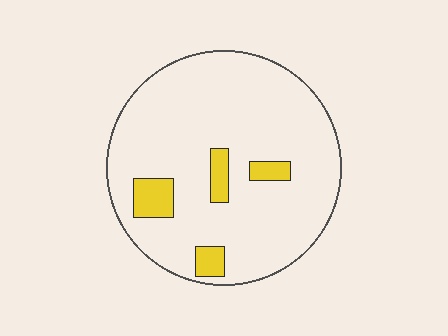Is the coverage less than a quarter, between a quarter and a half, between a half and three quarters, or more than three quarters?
Less than a quarter.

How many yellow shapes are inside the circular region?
4.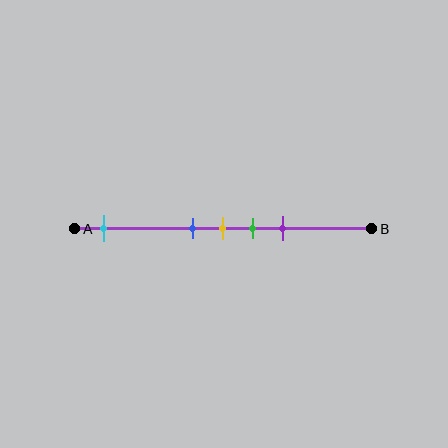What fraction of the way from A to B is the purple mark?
The purple mark is approximately 70% (0.7) of the way from A to B.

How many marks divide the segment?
There are 5 marks dividing the segment.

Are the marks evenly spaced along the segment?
No, the marks are not evenly spaced.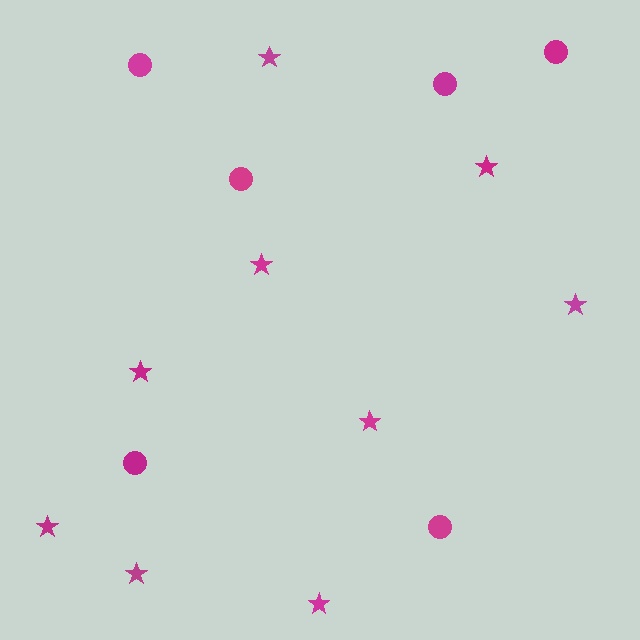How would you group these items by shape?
There are 2 groups: one group of stars (9) and one group of circles (6).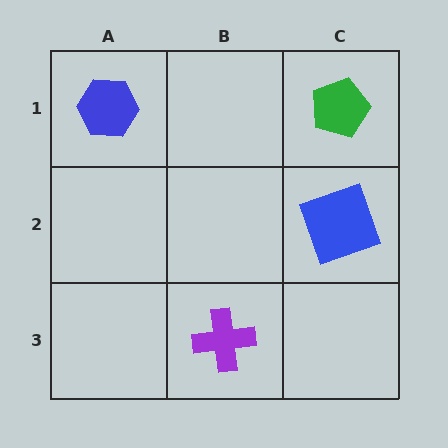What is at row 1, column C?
A green pentagon.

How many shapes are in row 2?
1 shape.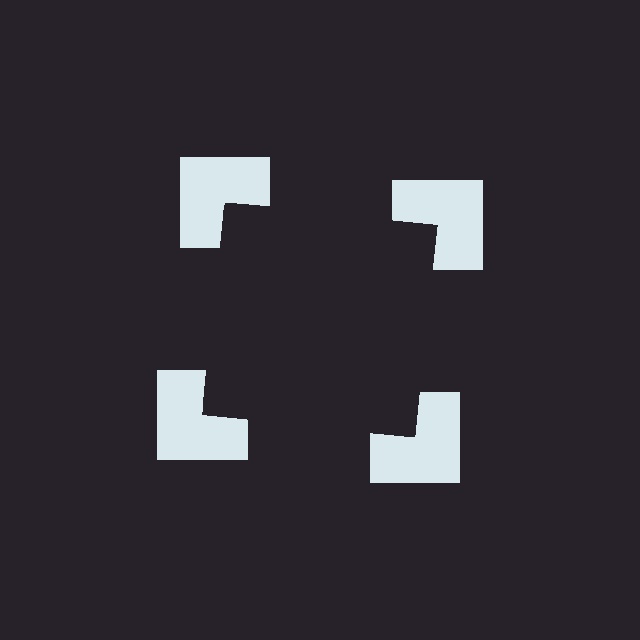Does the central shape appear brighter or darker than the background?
It typically appears slightly darker than the background, even though no actual brightness change is drawn.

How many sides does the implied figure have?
4 sides.